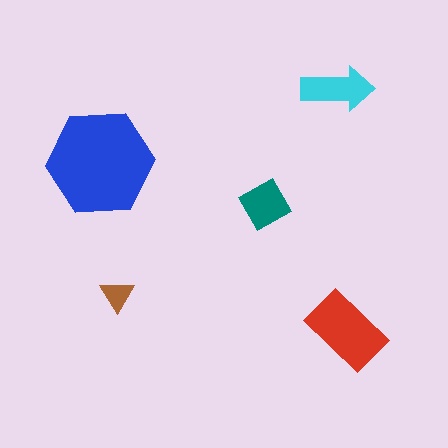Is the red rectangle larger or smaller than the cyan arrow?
Larger.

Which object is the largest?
The blue hexagon.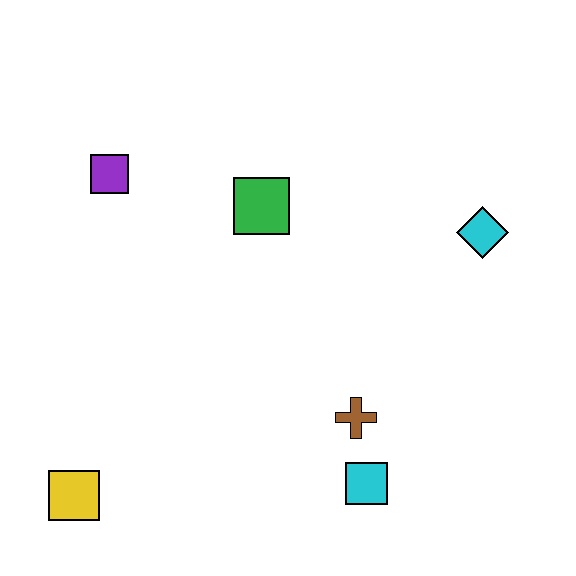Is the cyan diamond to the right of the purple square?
Yes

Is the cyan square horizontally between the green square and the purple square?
No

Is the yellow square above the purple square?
No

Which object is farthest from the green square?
The yellow square is farthest from the green square.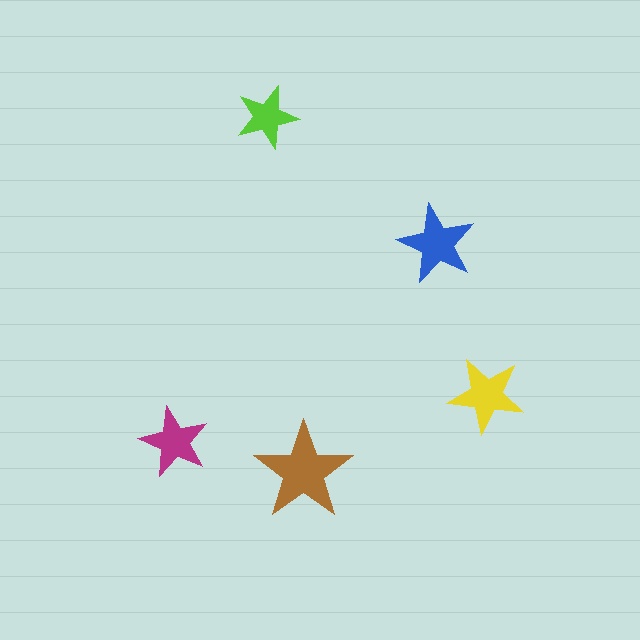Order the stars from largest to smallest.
the brown one, the blue one, the yellow one, the magenta one, the lime one.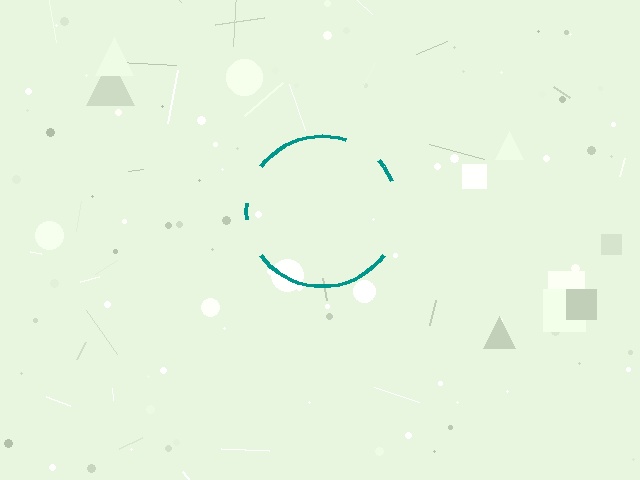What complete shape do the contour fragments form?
The contour fragments form a circle.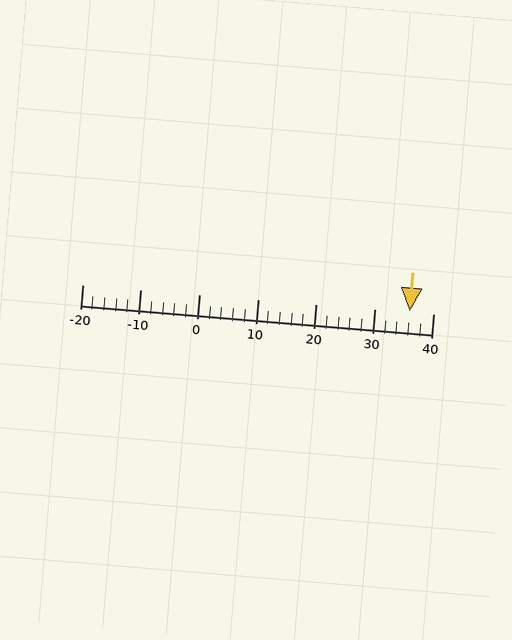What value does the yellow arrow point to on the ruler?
The yellow arrow points to approximately 36.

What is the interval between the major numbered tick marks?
The major tick marks are spaced 10 units apart.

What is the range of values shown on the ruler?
The ruler shows values from -20 to 40.